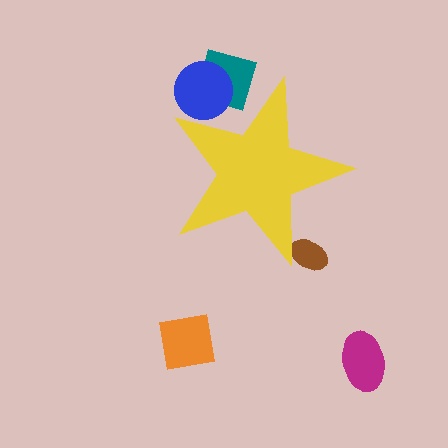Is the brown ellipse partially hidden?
Yes, the brown ellipse is partially hidden behind the yellow star.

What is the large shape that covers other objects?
A yellow star.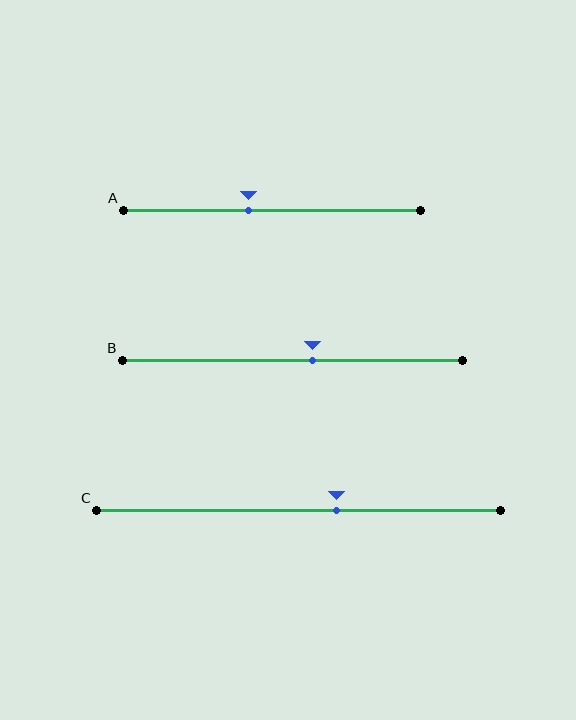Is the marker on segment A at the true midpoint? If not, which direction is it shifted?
No, the marker on segment A is shifted to the left by about 8% of the segment length.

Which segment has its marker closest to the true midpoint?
Segment B has its marker closest to the true midpoint.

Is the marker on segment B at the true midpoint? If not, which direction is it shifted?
No, the marker on segment B is shifted to the right by about 6% of the segment length.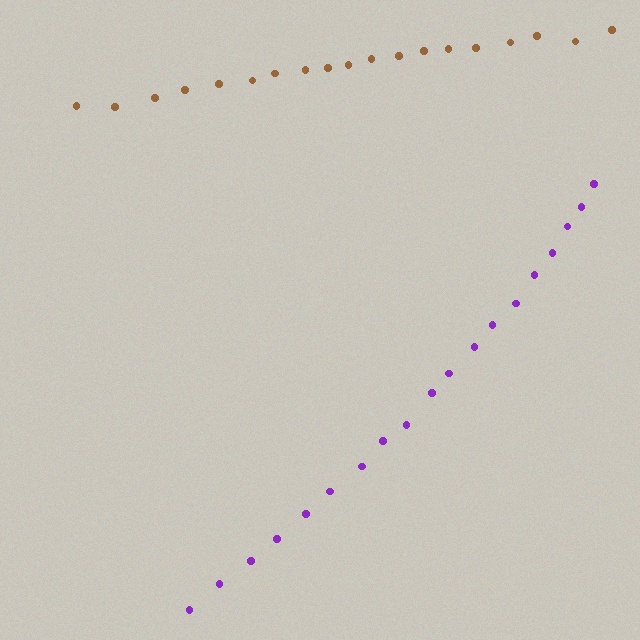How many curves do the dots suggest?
There are 2 distinct paths.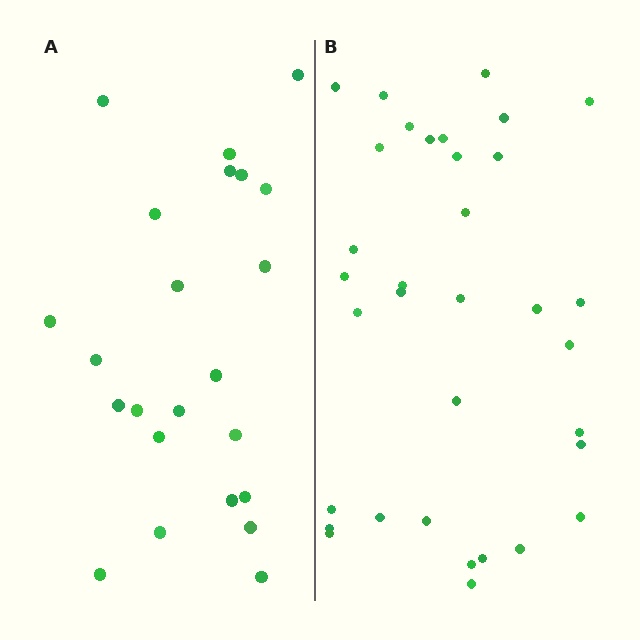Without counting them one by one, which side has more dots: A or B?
Region B (the right region) has more dots.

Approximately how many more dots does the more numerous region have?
Region B has roughly 12 or so more dots than region A.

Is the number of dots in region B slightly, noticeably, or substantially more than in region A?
Region B has substantially more. The ratio is roughly 1.5 to 1.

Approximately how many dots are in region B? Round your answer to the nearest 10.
About 30 dots. (The exact count is 34, which rounds to 30.)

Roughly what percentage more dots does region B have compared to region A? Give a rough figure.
About 50% more.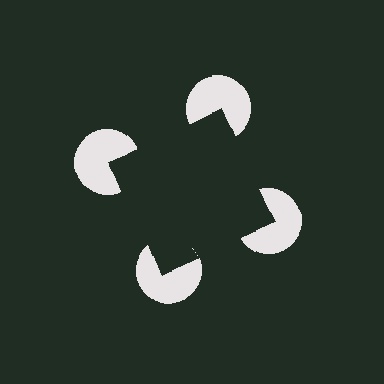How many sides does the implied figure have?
4 sides.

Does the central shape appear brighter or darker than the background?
It typically appears slightly darker than the background, even though no actual brightness change is drawn.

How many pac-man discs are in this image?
There are 4 — one at each vertex of the illusory square.